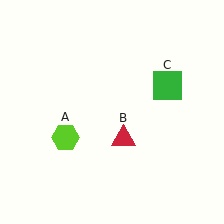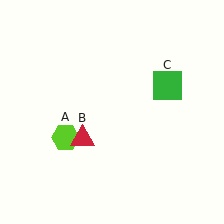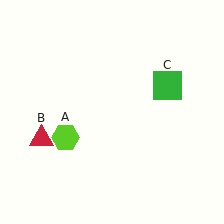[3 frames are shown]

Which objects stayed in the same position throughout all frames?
Lime hexagon (object A) and green square (object C) remained stationary.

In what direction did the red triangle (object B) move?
The red triangle (object B) moved left.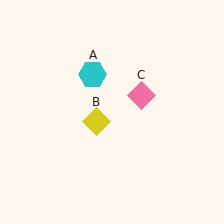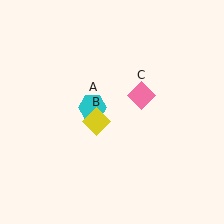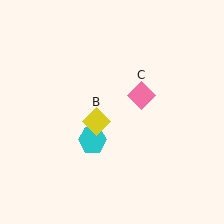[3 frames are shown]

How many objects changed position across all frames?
1 object changed position: cyan hexagon (object A).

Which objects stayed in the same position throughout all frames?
Yellow diamond (object B) and pink diamond (object C) remained stationary.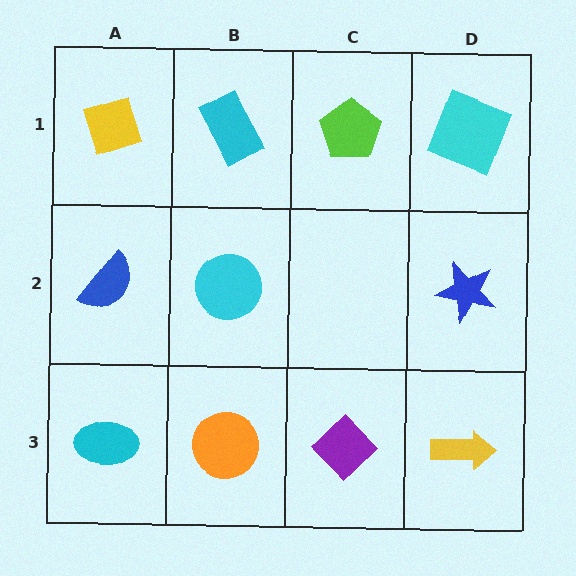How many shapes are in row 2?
3 shapes.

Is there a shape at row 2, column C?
No, that cell is empty.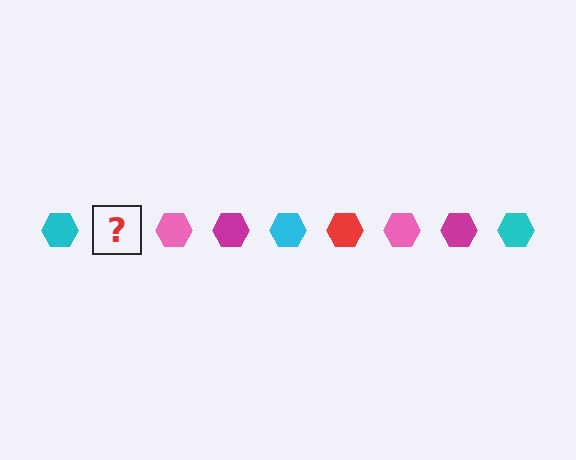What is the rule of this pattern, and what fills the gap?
The rule is that the pattern cycles through cyan, red, pink, magenta hexagons. The gap should be filled with a red hexagon.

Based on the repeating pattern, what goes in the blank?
The blank should be a red hexagon.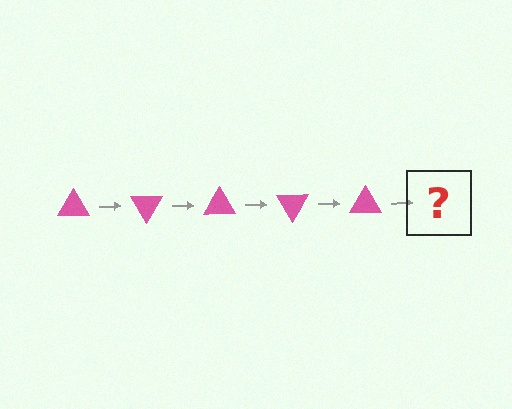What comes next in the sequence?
The next element should be a pink triangle rotated 300 degrees.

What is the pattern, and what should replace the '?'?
The pattern is that the triangle rotates 60 degrees each step. The '?' should be a pink triangle rotated 300 degrees.